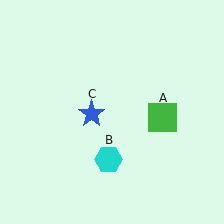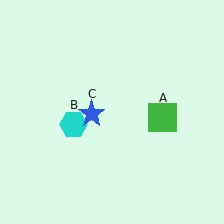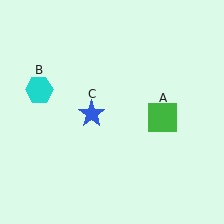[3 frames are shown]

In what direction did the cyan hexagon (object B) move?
The cyan hexagon (object B) moved up and to the left.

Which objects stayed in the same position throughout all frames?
Green square (object A) and blue star (object C) remained stationary.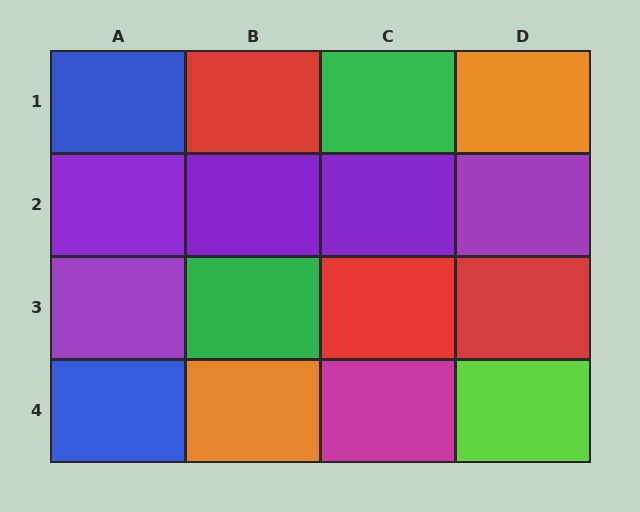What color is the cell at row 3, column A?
Purple.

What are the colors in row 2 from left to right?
Purple, purple, purple, purple.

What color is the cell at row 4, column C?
Magenta.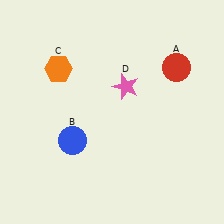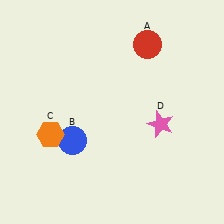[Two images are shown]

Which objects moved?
The objects that moved are: the red circle (A), the orange hexagon (C), the pink star (D).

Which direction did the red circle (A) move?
The red circle (A) moved left.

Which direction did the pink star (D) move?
The pink star (D) moved down.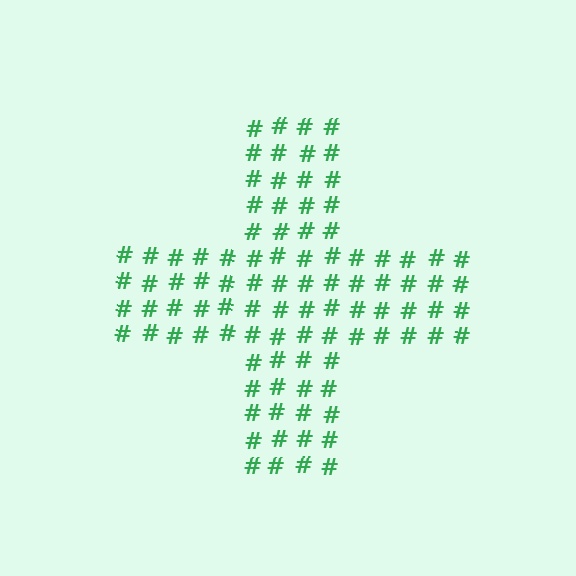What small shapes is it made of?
It is made of small hash symbols.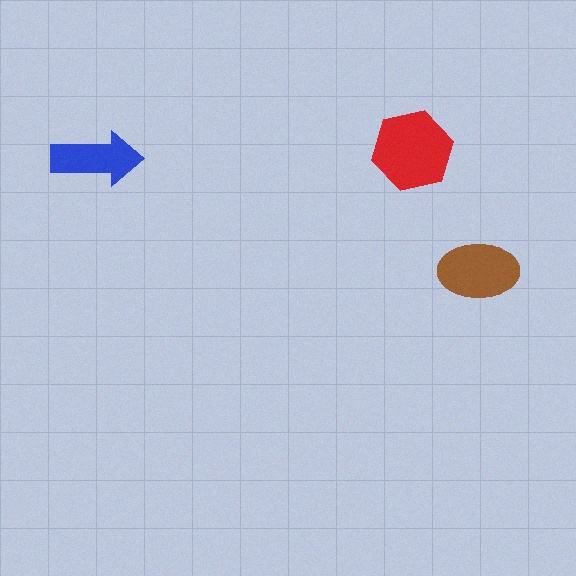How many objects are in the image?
There are 3 objects in the image.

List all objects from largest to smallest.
The red hexagon, the brown ellipse, the blue arrow.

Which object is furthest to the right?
The brown ellipse is rightmost.